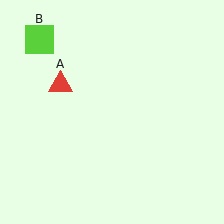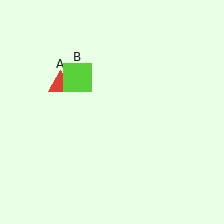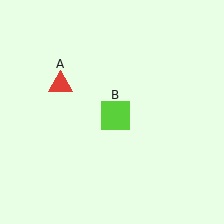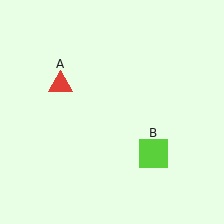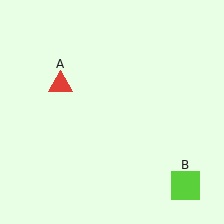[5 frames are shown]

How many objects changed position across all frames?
1 object changed position: lime square (object B).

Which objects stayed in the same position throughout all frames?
Red triangle (object A) remained stationary.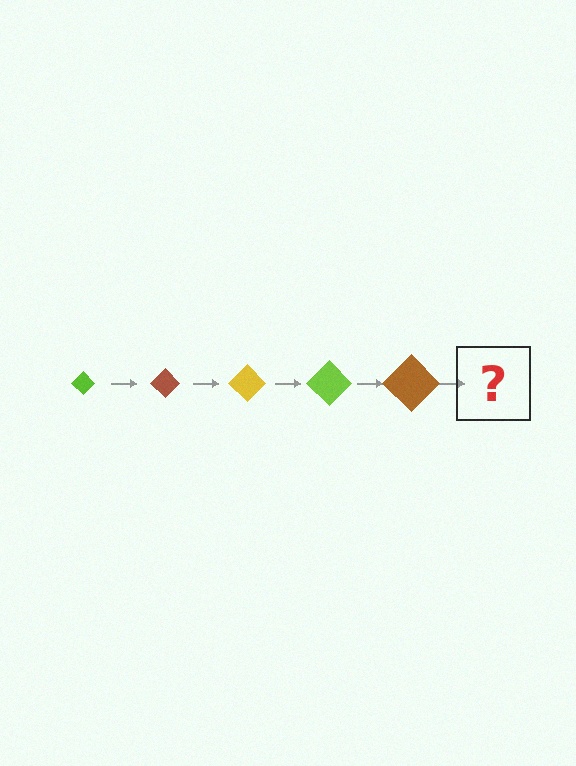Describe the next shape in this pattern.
It should be a yellow diamond, larger than the previous one.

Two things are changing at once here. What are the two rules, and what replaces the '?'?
The two rules are that the diamond grows larger each step and the color cycles through lime, brown, and yellow. The '?' should be a yellow diamond, larger than the previous one.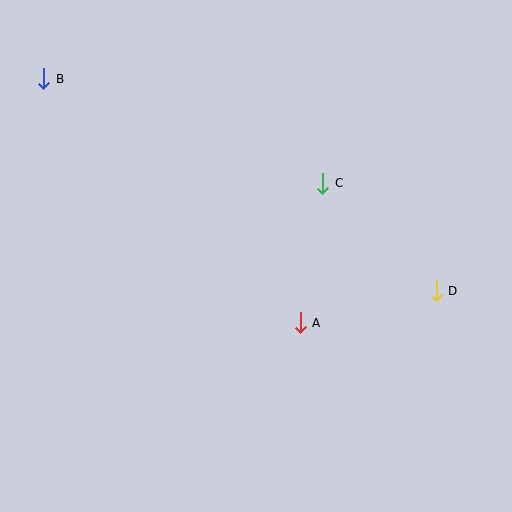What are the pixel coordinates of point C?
Point C is at (323, 183).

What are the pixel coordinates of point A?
Point A is at (300, 323).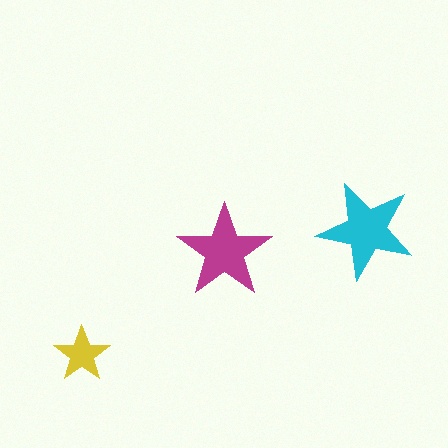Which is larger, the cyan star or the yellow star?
The cyan one.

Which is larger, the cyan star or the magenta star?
The cyan one.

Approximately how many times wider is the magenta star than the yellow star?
About 1.5 times wider.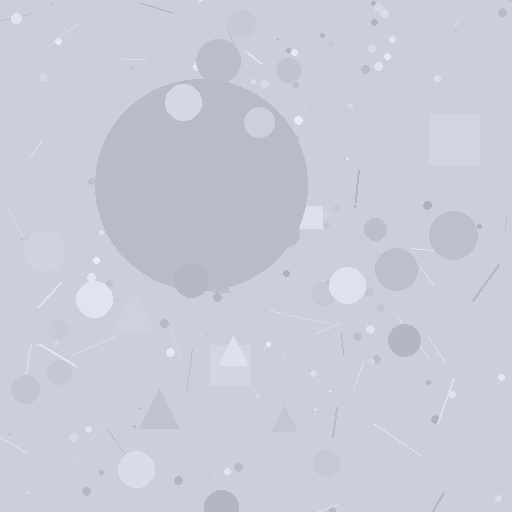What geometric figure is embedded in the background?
A circle is embedded in the background.